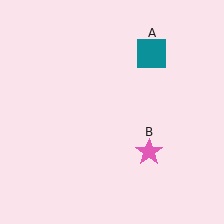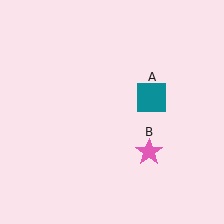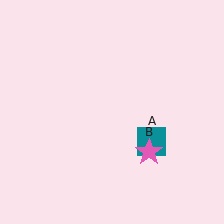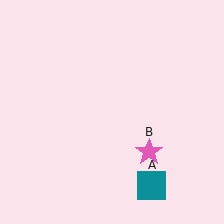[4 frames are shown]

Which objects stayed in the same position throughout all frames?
Pink star (object B) remained stationary.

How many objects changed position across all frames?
1 object changed position: teal square (object A).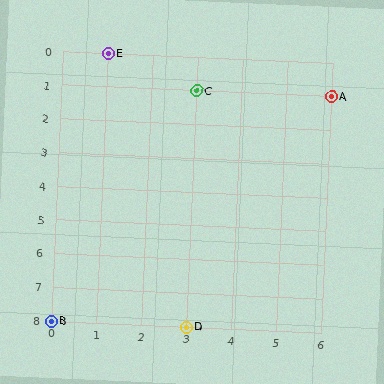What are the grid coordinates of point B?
Point B is at grid coordinates (0, 8).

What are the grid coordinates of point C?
Point C is at grid coordinates (3, 1).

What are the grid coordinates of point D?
Point D is at grid coordinates (3, 8).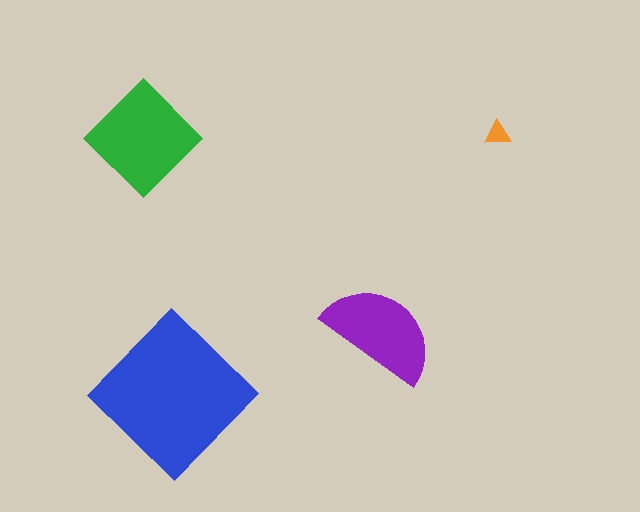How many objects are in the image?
There are 4 objects in the image.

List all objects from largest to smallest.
The blue diamond, the green diamond, the purple semicircle, the orange triangle.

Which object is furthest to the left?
The green diamond is leftmost.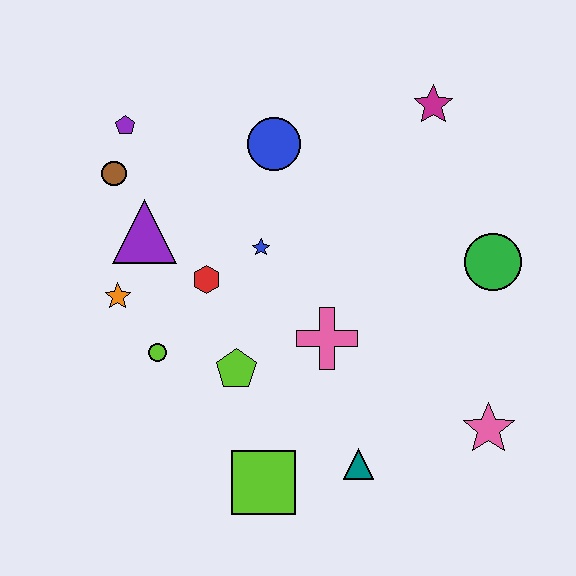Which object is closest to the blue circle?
The blue star is closest to the blue circle.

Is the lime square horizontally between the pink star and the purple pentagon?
Yes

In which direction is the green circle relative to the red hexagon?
The green circle is to the right of the red hexagon.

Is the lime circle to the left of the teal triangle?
Yes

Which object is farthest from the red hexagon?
The pink star is farthest from the red hexagon.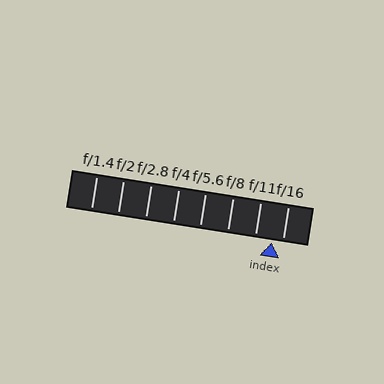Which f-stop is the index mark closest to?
The index mark is closest to f/16.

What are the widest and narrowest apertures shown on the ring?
The widest aperture shown is f/1.4 and the narrowest is f/16.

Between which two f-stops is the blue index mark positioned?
The index mark is between f/11 and f/16.